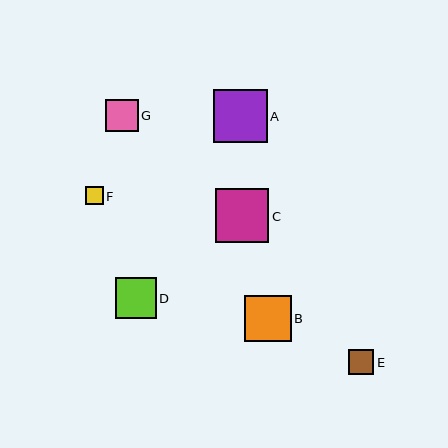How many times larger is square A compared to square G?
Square A is approximately 1.6 times the size of square G.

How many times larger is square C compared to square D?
Square C is approximately 1.3 times the size of square D.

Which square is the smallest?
Square F is the smallest with a size of approximately 18 pixels.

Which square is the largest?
Square A is the largest with a size of approximately 53 pixels.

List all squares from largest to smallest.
From largest to smallest: A, C, B, D, G, E, F.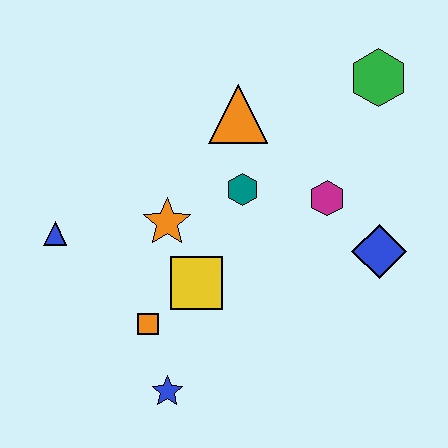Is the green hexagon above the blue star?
Yes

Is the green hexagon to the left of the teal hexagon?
No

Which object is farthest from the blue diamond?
The blue triangle is farthest from the blue diamond.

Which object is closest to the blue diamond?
The magenta hexagon is closest to the blue diamond.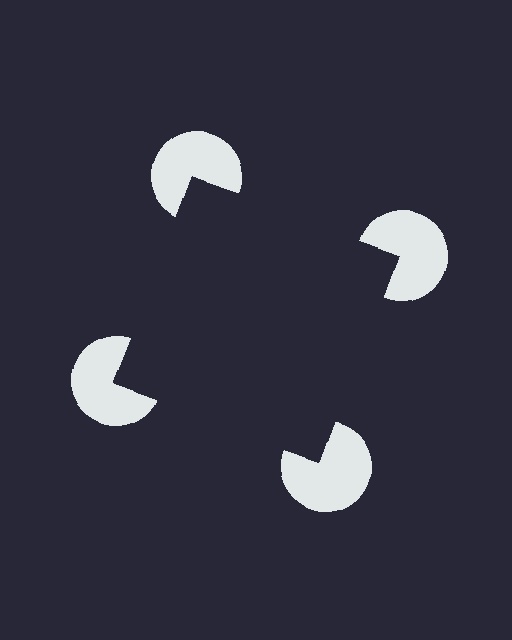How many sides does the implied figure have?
4 sides.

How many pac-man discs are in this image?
There are 4 — one at each vertex of the illusory square.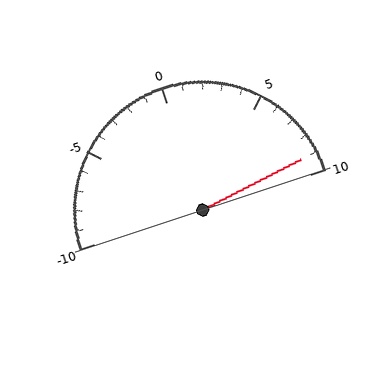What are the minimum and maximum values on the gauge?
The gauge ranges from -10 to 10.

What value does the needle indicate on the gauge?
The needle indicates approximately 9.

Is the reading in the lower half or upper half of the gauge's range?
The reading is in the upper half of the range (-10 to 10).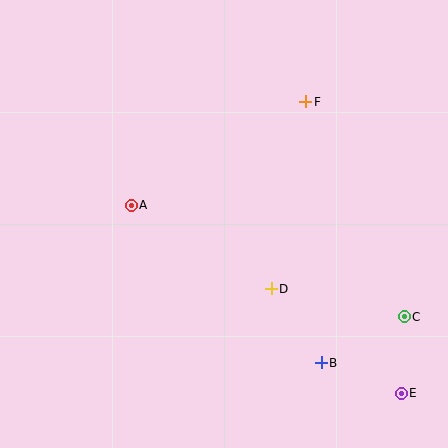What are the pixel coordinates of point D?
Point D is at (271, 289).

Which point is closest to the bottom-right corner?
Point E is closest to the bottom-right corner.